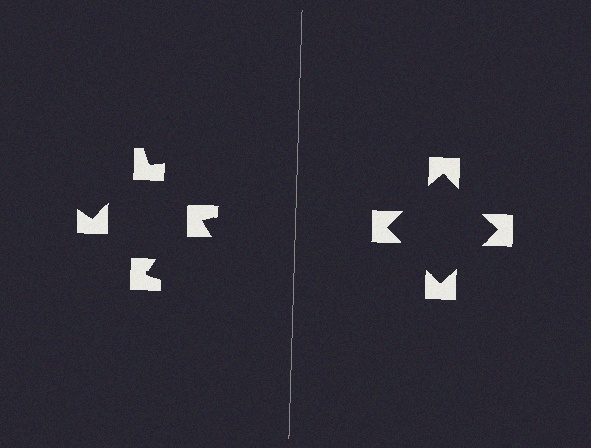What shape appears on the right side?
An illusory square.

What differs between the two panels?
The notched squares are positioned identically on both sides; only the wedge orientations differ. On the right they align to a square; on the left they are misaligned.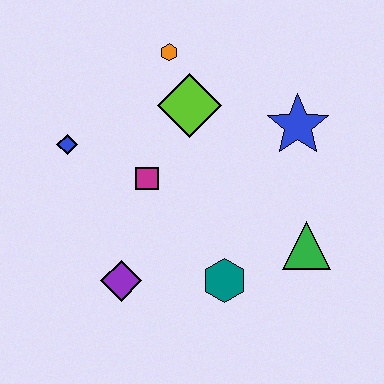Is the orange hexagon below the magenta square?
No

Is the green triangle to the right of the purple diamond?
Yes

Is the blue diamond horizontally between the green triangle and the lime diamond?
No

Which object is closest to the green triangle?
The teal hexagon is closest to the green triangle.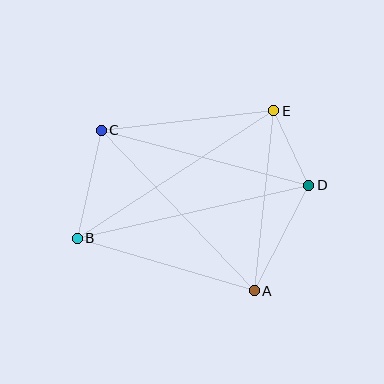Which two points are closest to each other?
Points D and E are closest to each other.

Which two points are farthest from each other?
Points B and D are farthest from each other.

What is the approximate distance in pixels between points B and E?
The distance between B and E is approximately 234 pixels.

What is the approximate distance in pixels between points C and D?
The distance between C and D is approximately 215 pixels.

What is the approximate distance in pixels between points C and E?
The distance between C and E is approximately 174 pixels.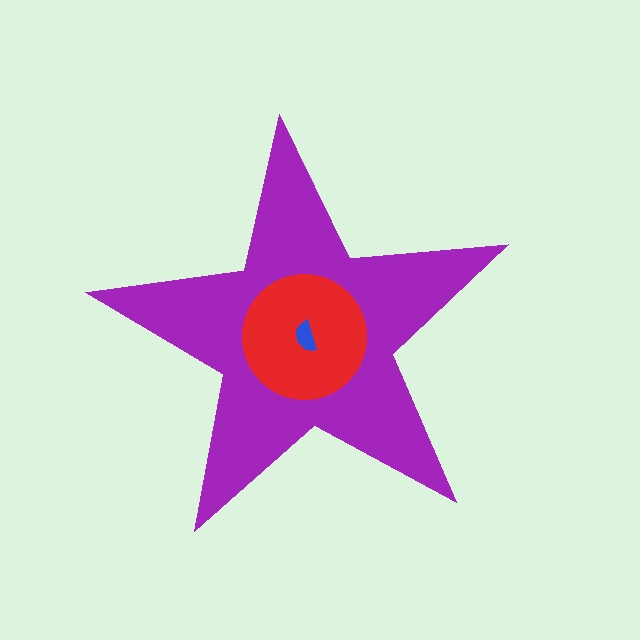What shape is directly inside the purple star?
The red circle.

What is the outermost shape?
The purple star.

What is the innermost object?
The blue semicircle.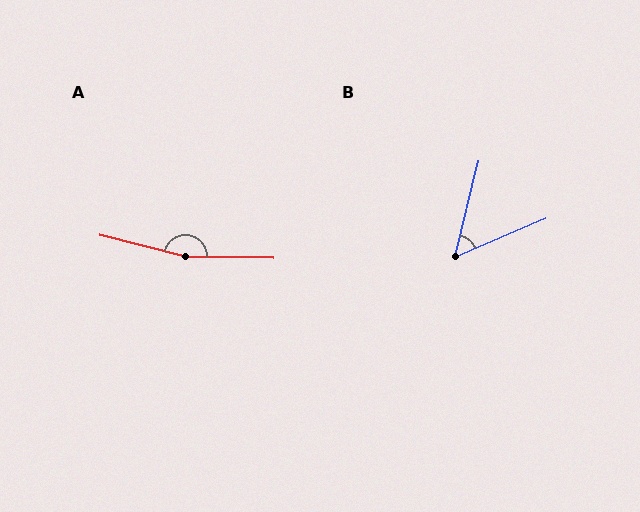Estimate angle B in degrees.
Approximately 53 degrees.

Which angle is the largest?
A, at approximately 167 degrees.